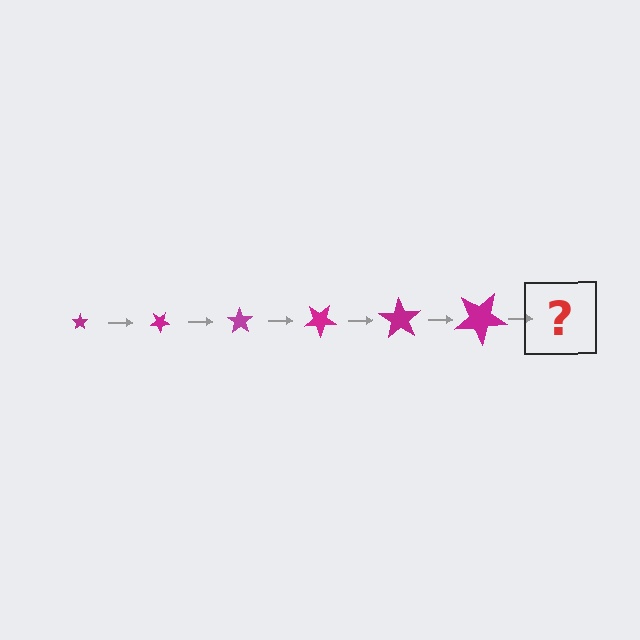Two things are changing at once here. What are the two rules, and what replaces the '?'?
The two rules are that the star grows larger each step and it rotates 35 degrees each step. The '?' should be a star, larger than the previous one and rotated 210 degrees from the start.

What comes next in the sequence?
The next element should be a star, larger than the previous one and rotated 210 degrees from the start.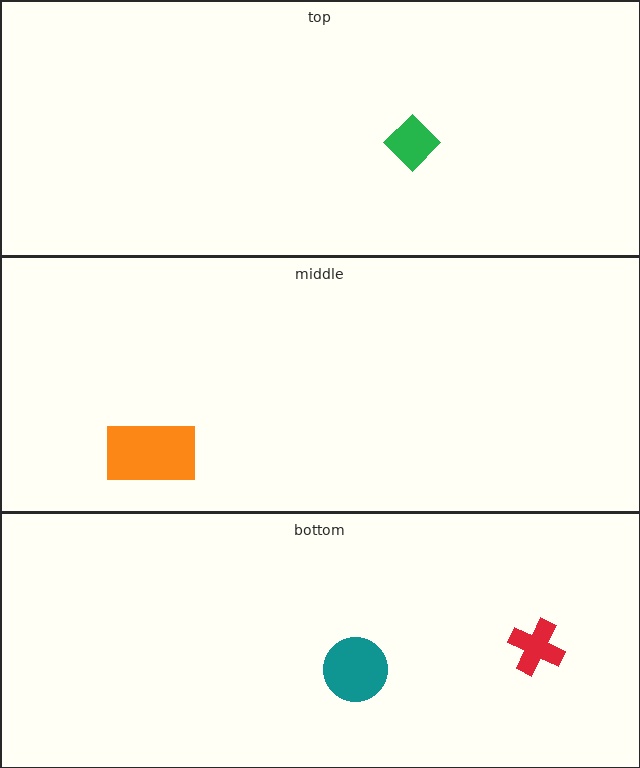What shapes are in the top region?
The green diamond.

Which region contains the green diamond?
The top region.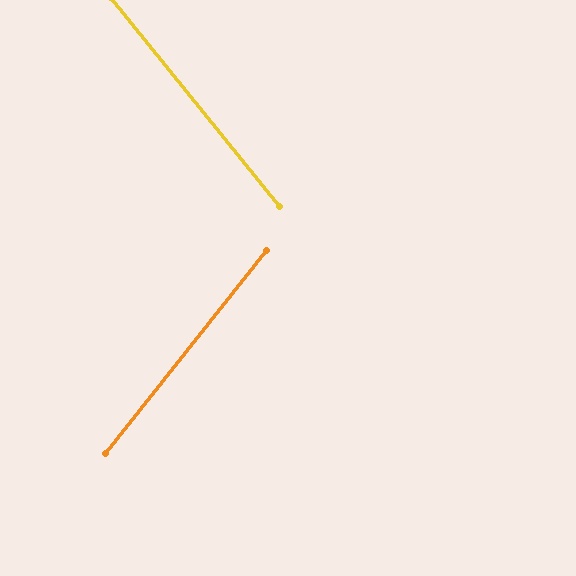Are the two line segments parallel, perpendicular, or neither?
Neither parallel nor perpendicular — they differ by about 77°.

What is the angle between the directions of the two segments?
Approximately 77 degrees.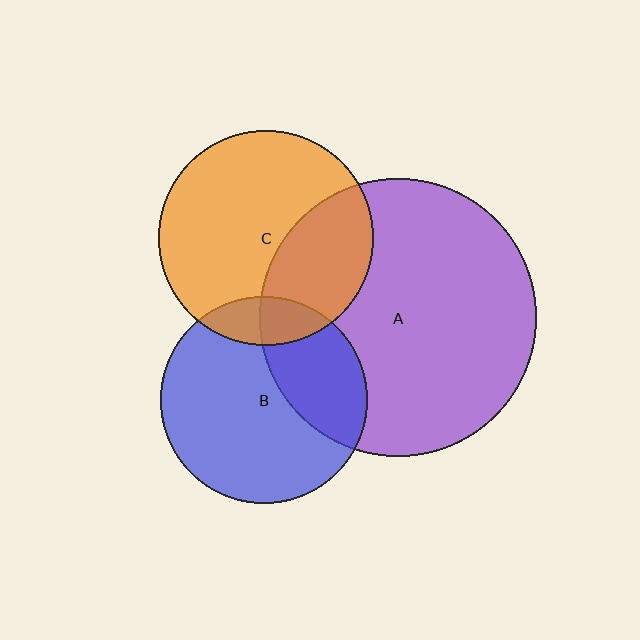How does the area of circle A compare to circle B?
Approximately 1.8 times.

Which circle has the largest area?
Circle A (purple).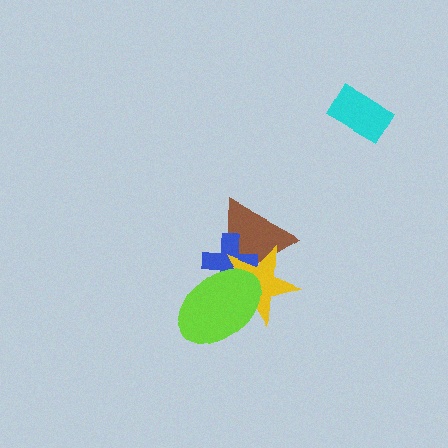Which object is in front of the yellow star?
The lime ellipse is in front of the yellow star.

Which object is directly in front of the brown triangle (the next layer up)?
The blue cross is directly in front of the brown triangle.